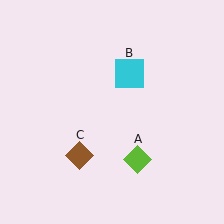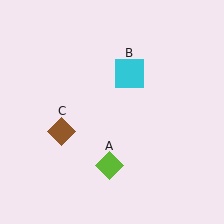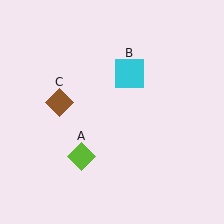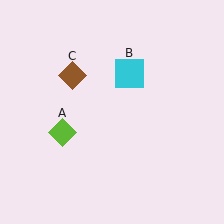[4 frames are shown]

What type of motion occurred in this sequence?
The lime diamond (object A), brown diamond (object C) rotated clockwise around the center of the scene.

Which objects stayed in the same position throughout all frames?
Cyan square (object B) remained stationary.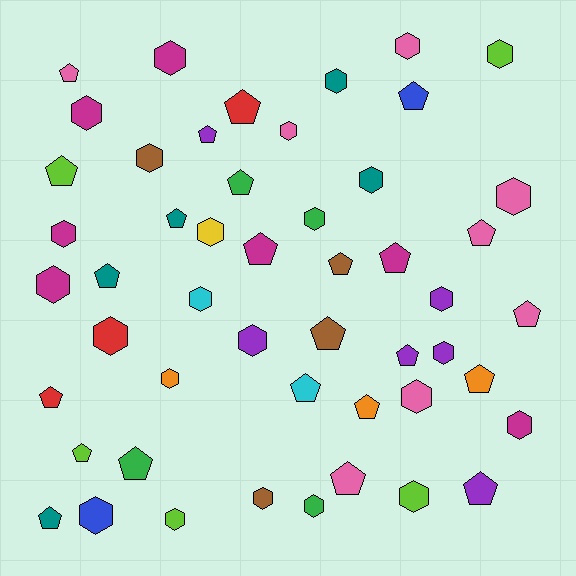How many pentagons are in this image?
There are 24 pentagons.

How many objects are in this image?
There are 50 objects.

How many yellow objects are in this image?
There is 1 yellow object.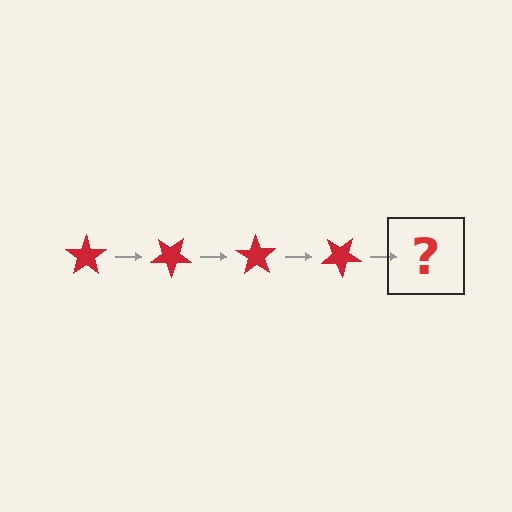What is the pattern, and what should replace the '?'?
The pattern is that the star rotates 35 degrees each step. The '?' should be a red star rotated 140 degrees.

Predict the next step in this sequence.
The next step is a red star rotated 140 degrees.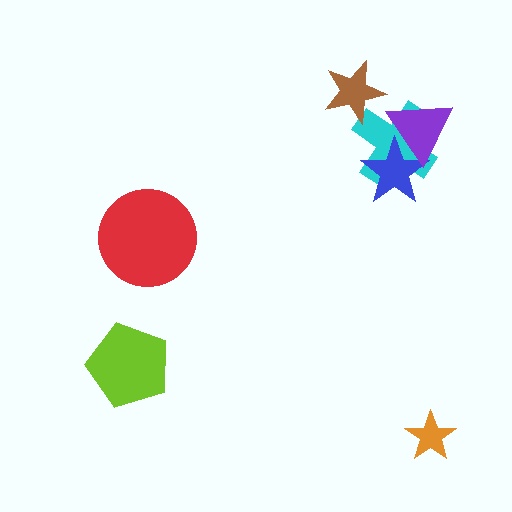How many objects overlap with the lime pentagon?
0 objects overlap with the lime pentagon.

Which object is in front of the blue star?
The purple triangle is in front of the blue star.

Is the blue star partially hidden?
Yes, it is partially covered by another shape.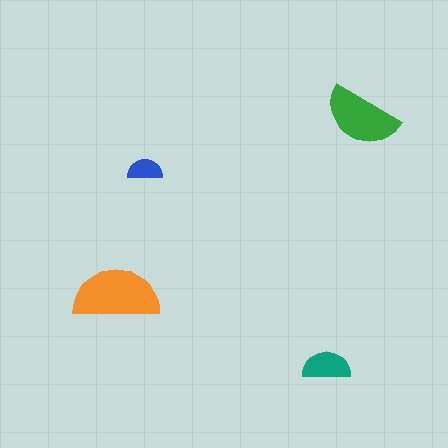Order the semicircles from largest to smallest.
the orange one, the green one, the teal one, the blue one.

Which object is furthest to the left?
The orange semicircle is leftmost.